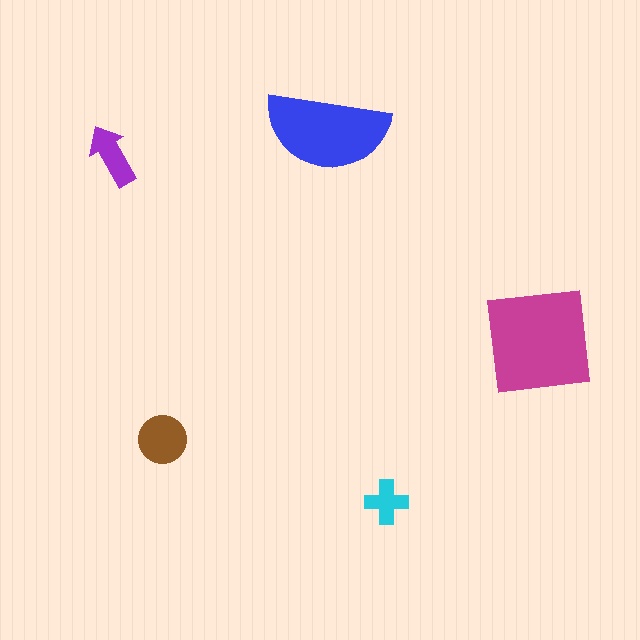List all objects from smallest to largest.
The cyan cross, the purple arrow, the brown circle, the blue semicircle, the magenta square.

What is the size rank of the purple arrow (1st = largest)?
4th.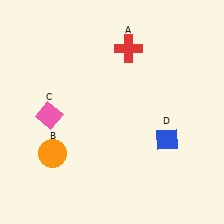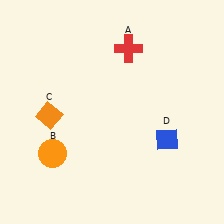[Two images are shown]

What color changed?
The diamond (C) changed from pink in Image 1 to orange in Image 2.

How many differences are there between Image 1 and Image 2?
There is 1 difference between the two images.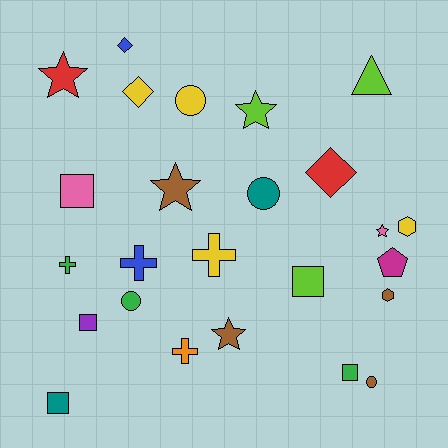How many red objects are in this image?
There are 2 red objects.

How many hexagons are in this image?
There are 2 hexagons.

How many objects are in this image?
There are 25 objects.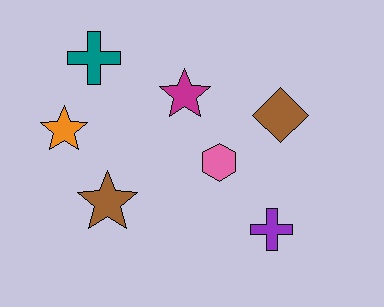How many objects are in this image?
There are 7 objects.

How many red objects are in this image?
There are no red objects.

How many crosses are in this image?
There are 2 crosses.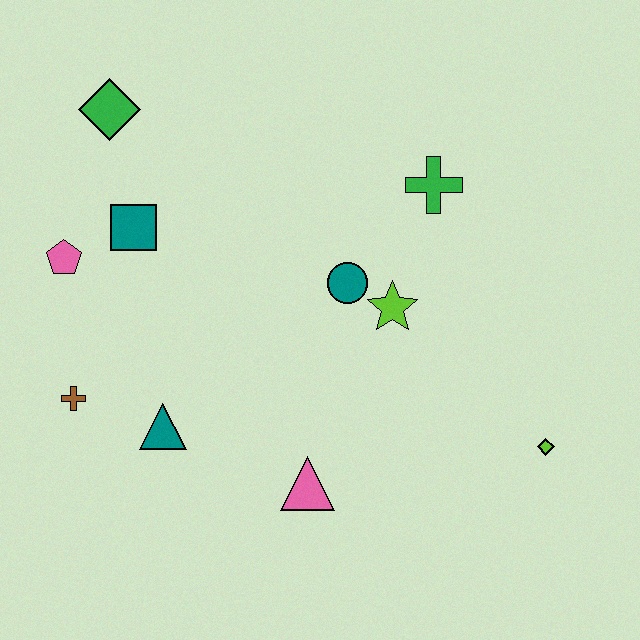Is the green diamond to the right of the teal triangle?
No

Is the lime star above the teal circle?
No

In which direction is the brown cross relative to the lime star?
The brown cross is to the left of the lime star.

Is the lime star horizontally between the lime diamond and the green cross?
No